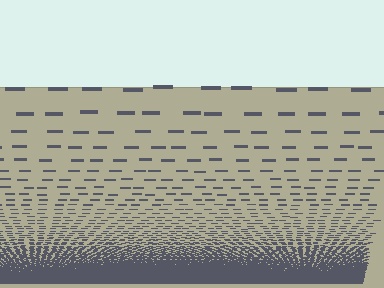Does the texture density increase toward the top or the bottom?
Density increases toward the bottom.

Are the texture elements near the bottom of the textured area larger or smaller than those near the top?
Smaller. The gradient is inverted — elements near the bottom are smaller and denser.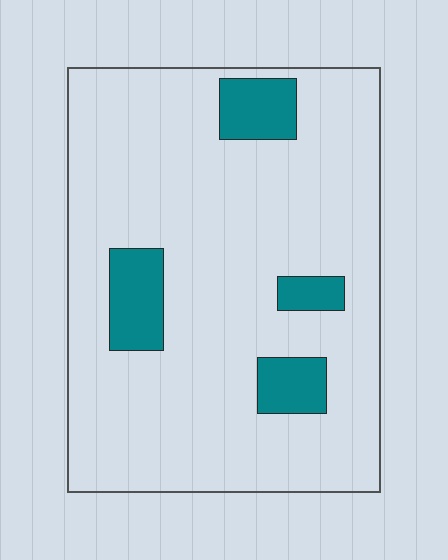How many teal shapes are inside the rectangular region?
4.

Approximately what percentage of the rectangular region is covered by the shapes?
Approximately 15%.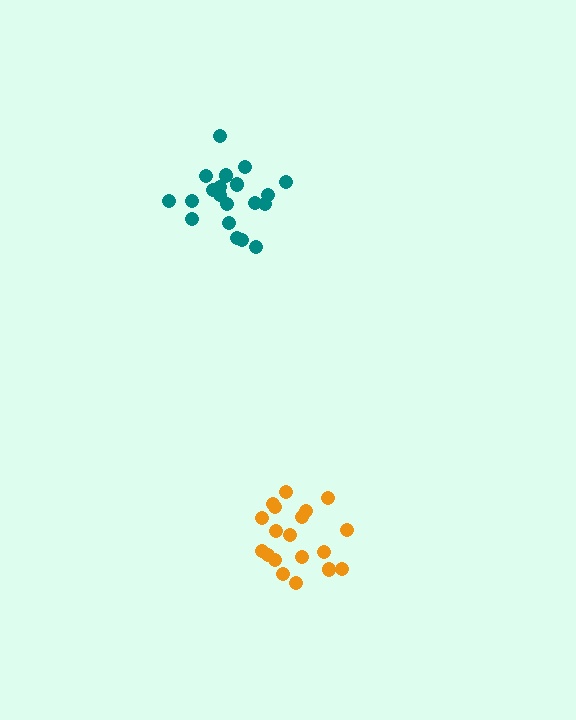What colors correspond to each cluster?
The clusters are colored: orange, teal.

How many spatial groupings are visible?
There are 2 spatial groupings.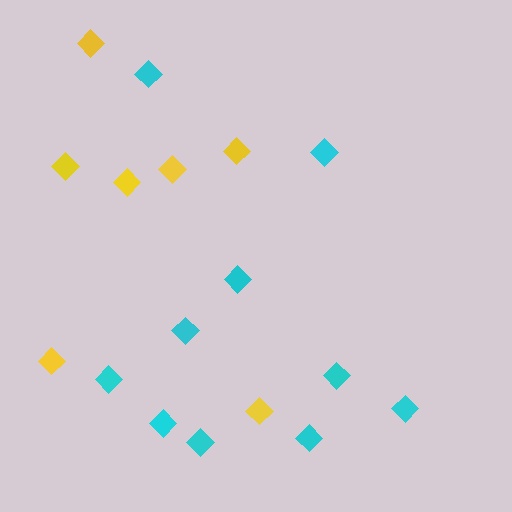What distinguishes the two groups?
There are 2 groups: one group of cyan diamonds (10) and one group of yellow diamonds (7).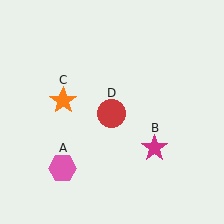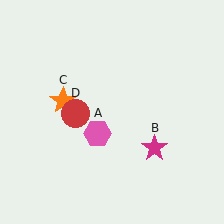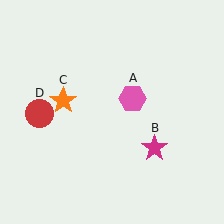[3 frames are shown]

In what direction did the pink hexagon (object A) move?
The pink hexagon (object A) moved up and to the right.